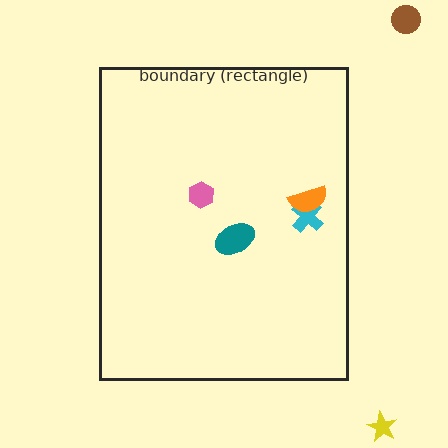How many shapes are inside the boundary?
4 inside, 2 outside.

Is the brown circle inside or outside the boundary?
Outside.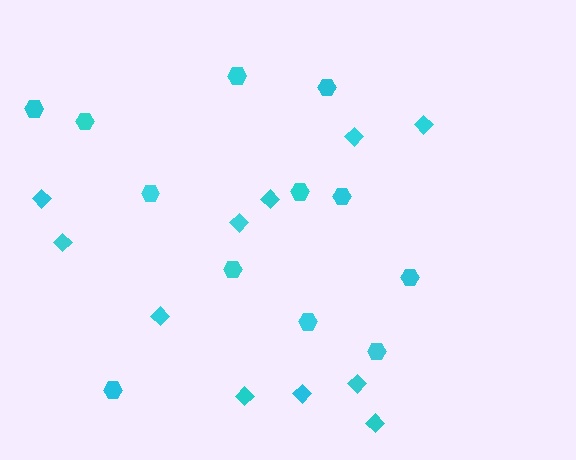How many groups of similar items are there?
There are 2 groups: one group of diamonds (11) and one group of hexagons (12).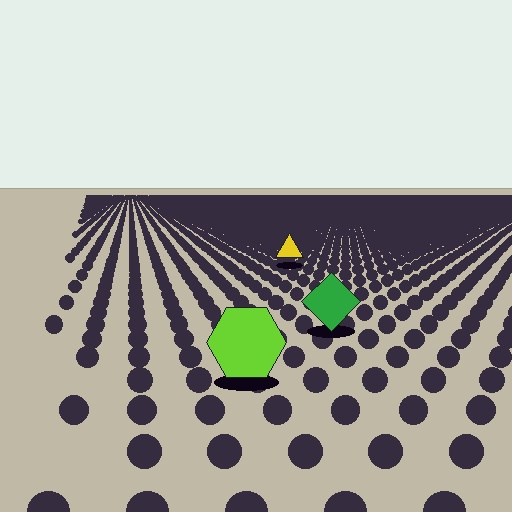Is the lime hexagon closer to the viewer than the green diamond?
Yes. The lime hexagon is closer — you can tell from the texture gradient: the ground texture is coarser near it.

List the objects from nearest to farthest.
From nearest to farthest: the lime hexagon, the green diamond, the yellow triangle.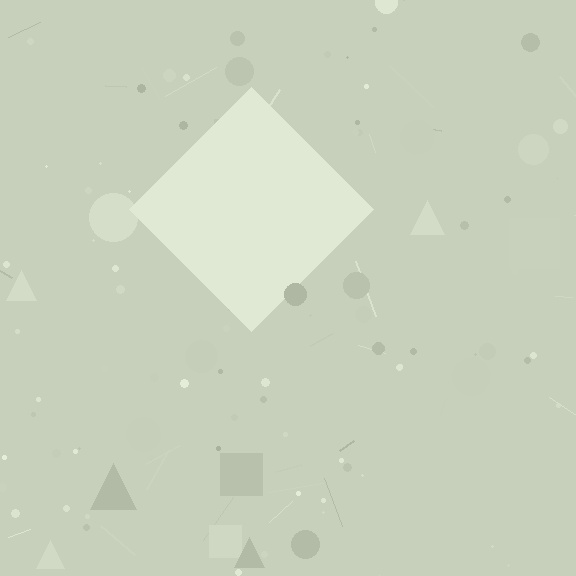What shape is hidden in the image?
A diamond is hidden in the image.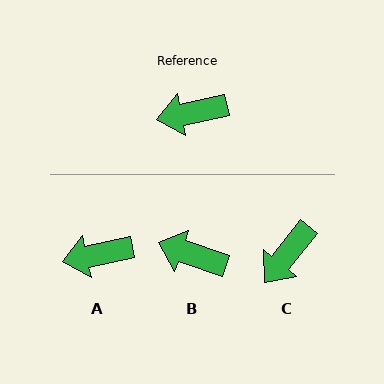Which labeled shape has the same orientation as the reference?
A.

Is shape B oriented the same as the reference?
No, it is off by about 30 degrees.